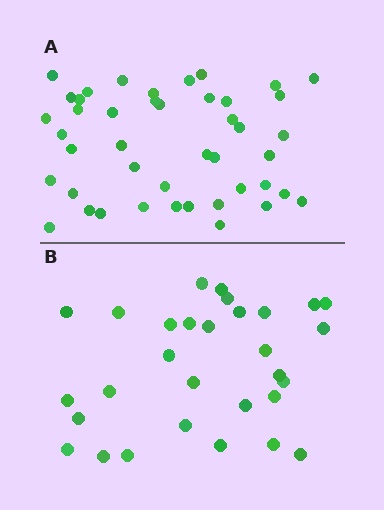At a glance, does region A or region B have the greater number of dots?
Region A (the top region) has more dots.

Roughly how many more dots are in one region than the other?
Region A has approximately 15 more dots than region B.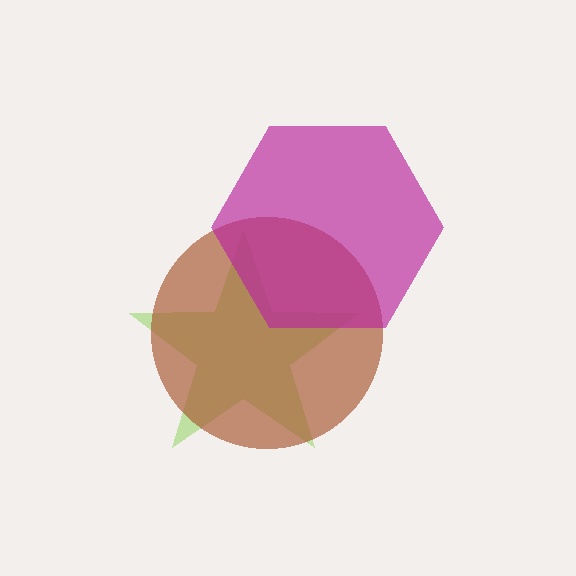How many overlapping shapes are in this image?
There are 3 overlapping shapes in the image.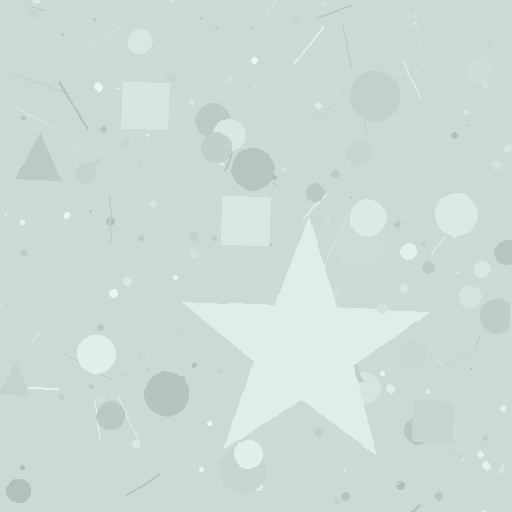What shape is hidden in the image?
A star is hidden in the image.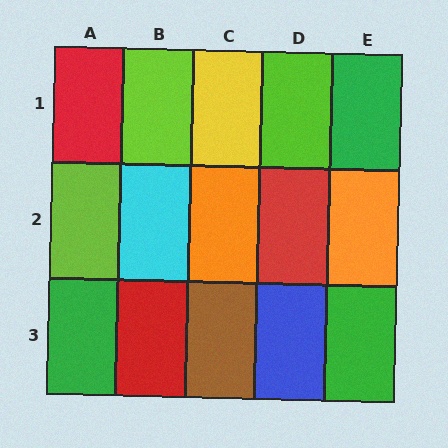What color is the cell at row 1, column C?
Yellow.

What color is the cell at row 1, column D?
Lime.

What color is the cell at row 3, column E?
Green.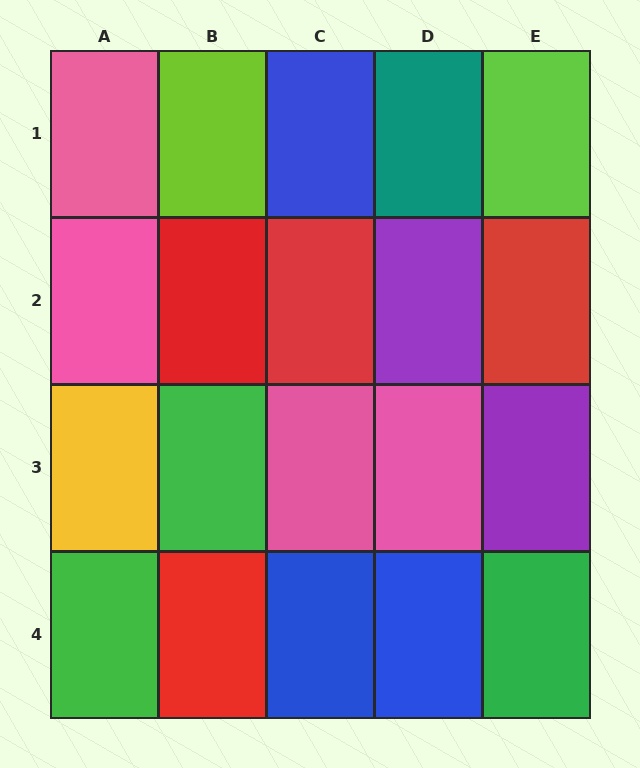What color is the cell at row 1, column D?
Teal.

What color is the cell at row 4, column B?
Red.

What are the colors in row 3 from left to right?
Yellow, green, pink, pink, purple.